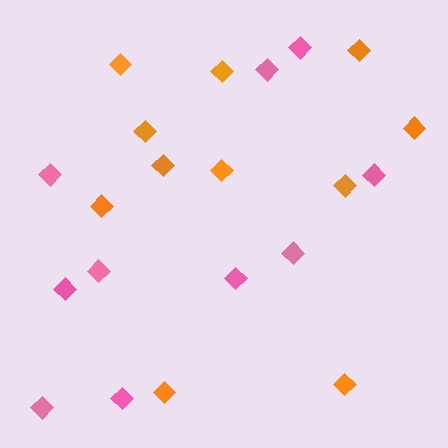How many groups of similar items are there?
There are 2 groups: one group of pink diamonds (10) and one group of orange diamonds (11).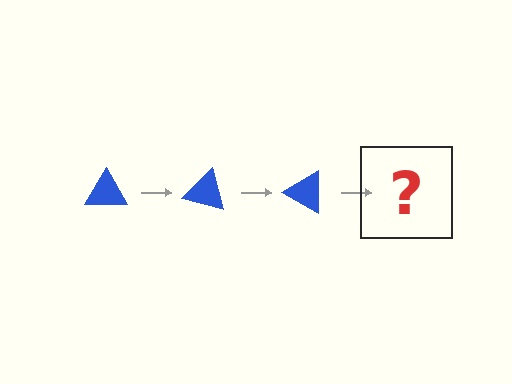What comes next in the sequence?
The next element should be a blue triangle rotated 45 degrees.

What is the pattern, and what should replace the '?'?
The pattern is that the triangle rotates 15 degrees each step. The '?' should be a blue triangle rotated 45 degrees.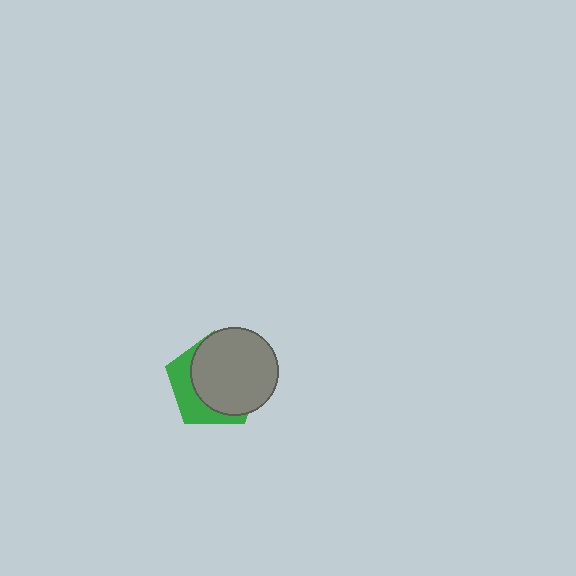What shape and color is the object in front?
The object in front is a gray circle.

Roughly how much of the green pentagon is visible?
A small part of it is visible (roughly 33%).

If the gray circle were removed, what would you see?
You would see the complete green pentagon.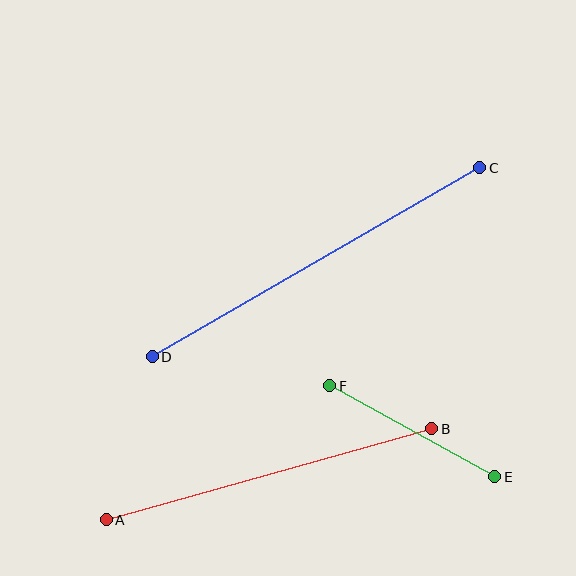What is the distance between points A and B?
The distance is approximately 338 pixels.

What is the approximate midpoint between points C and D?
The midpoint is at approximately (316, 262) pixels.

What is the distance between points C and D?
The distance is approximately 378 pixels.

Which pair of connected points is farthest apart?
Points C and D are farthest apart.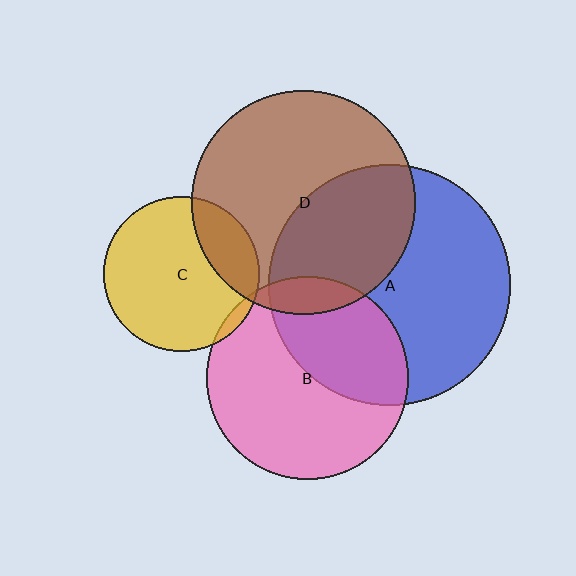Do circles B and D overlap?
Yes.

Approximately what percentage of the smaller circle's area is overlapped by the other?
Approximately 10%.